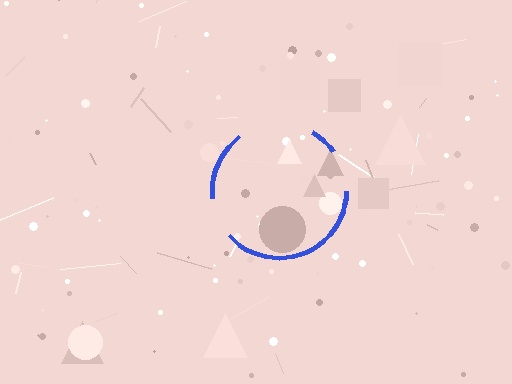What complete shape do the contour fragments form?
The contour fragments form a circle.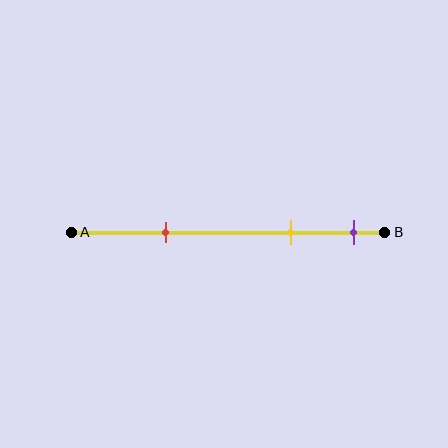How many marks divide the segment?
There are 3 marks dividing the segment.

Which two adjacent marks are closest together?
The yellow and purple marks are the closest adjacent pair.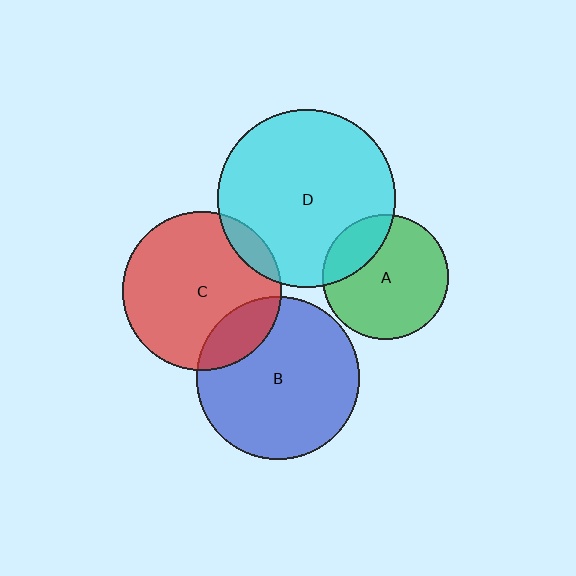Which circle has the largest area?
Circle D (cyan).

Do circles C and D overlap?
Yes.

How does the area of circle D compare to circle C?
Approximately 1.3 times.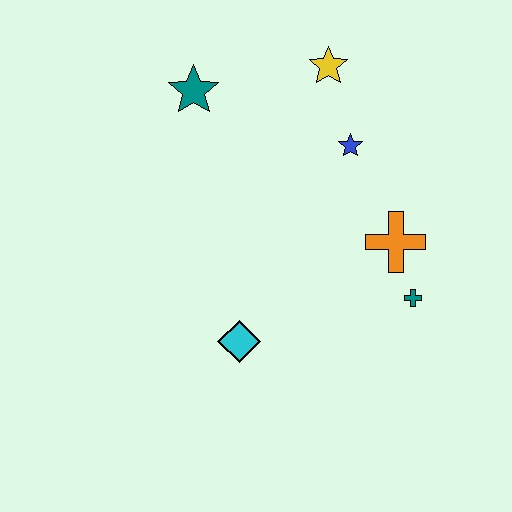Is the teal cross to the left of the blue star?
No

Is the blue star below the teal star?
Yes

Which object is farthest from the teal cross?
The teal star is farthest from the teal cross.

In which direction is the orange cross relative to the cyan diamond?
The orange cross is to the right of the cyan diamond.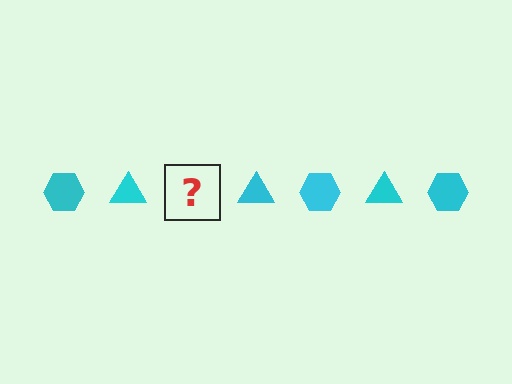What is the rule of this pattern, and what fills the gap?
The rule is that the pattern cycles through hexagon, triangle shapes in cyan. The gap should be filled with a cyan hexagon.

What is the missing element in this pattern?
The missing element is a cyan hexagon.